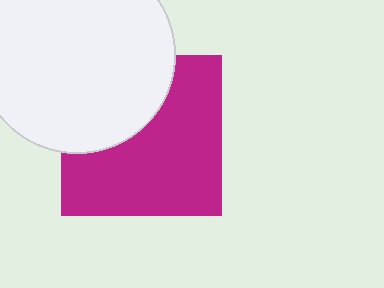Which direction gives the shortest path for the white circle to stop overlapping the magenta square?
Moving up gives the shortest separation.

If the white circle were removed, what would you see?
You would see the complete magenta square.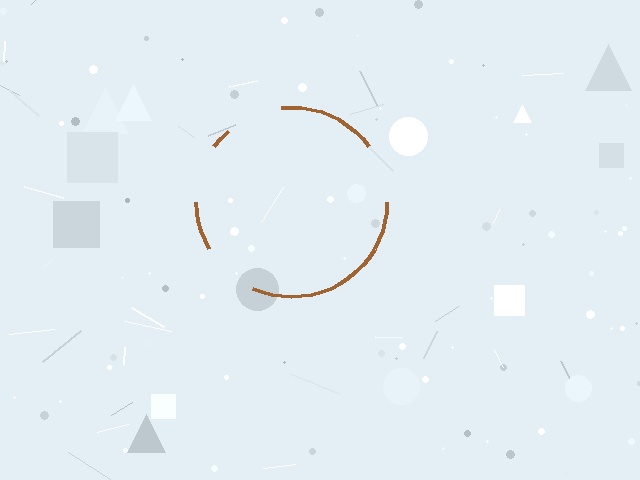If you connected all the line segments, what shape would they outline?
They would outline a circle.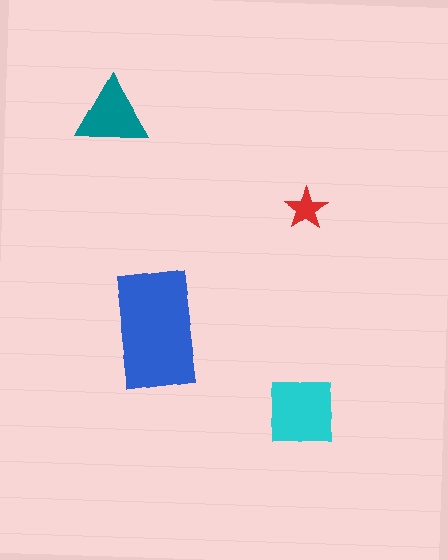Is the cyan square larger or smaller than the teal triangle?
Larger.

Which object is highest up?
The teal triangle is topmost.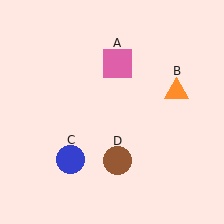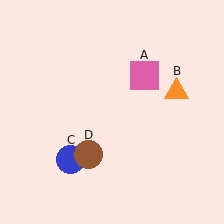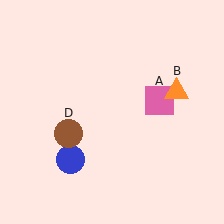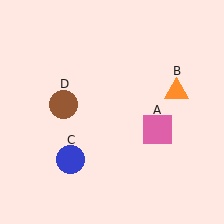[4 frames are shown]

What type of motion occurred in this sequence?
The pink square (object A), brown circle (object D) rotated clockwise around the center of the scene.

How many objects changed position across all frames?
2 objects changed position: pink square (object A), brown circle (object D).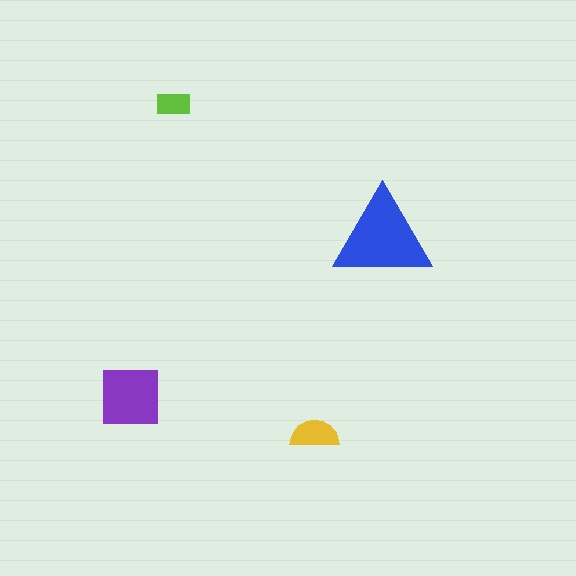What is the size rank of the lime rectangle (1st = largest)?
4th.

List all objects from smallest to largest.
The lime rectangle, the yellow semicircle, the purple square, the blue triangle.